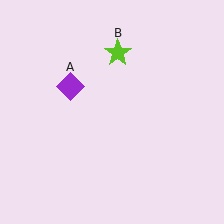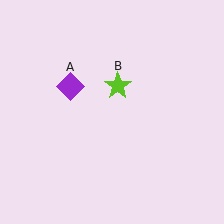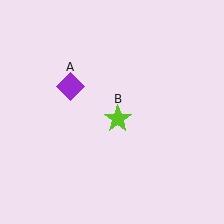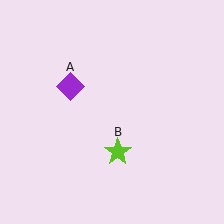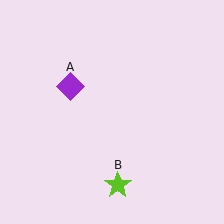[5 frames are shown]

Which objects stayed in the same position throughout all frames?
Purple diamond (object A) remained stationary.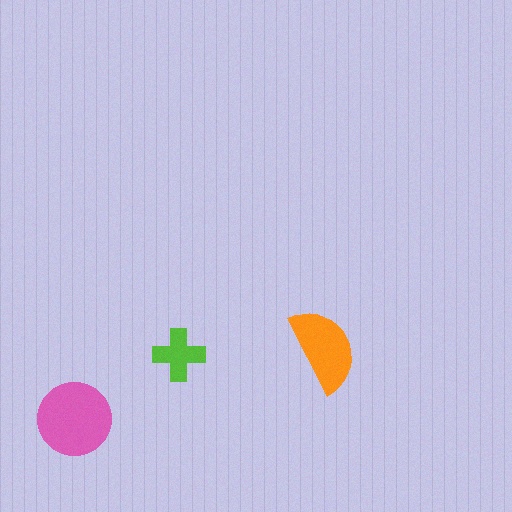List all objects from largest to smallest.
The pink circle, the orange semicircle, the lime cross.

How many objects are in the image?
There are 3 objects in the image.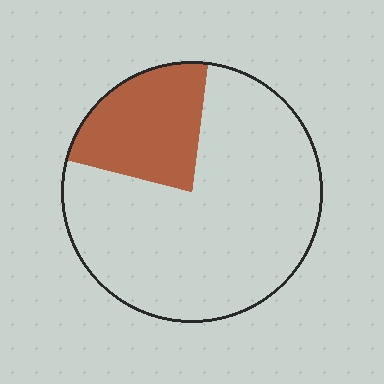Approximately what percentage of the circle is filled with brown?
Approximately 25%.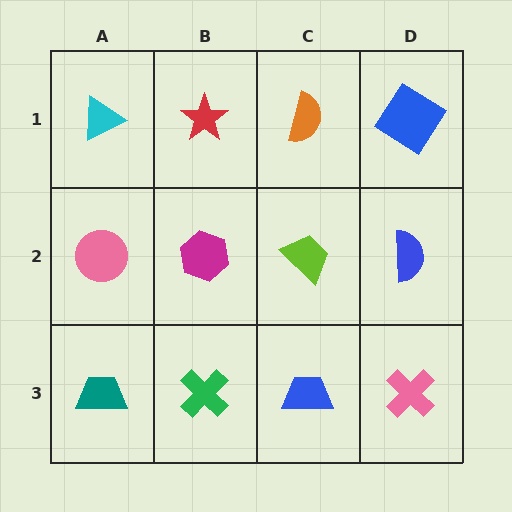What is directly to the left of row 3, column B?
A teal trapezoid.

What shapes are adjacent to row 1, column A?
A pink circle (row 2, column A), a red star (row 1, column B).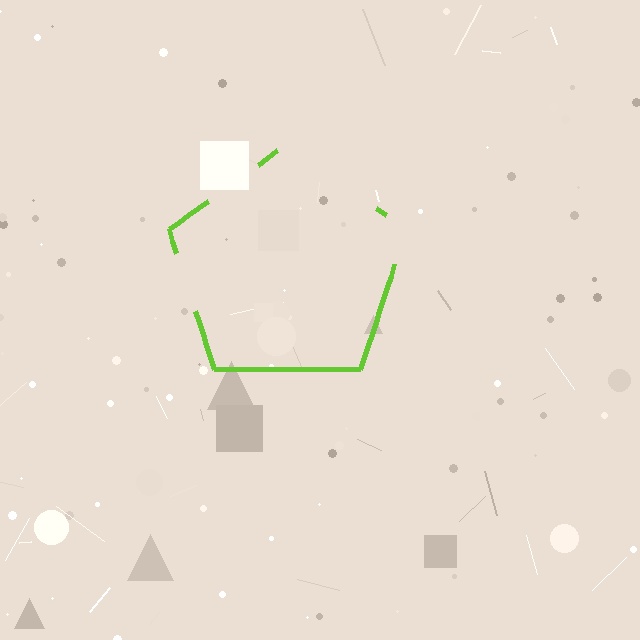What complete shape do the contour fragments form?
The contour fragments form a pentagon.